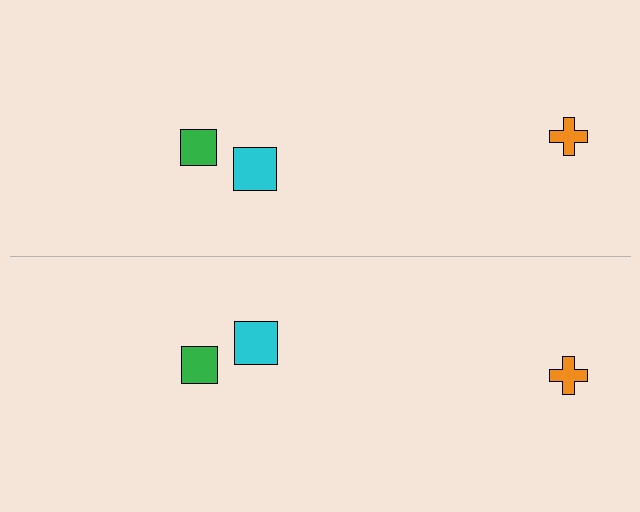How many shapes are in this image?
There are 6 shapes in this image.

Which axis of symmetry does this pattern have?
The pattern has a horizontal axis of symmetry running through the center of the image.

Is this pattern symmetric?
Yes, this pattern has bilateral (reflection) symmetry.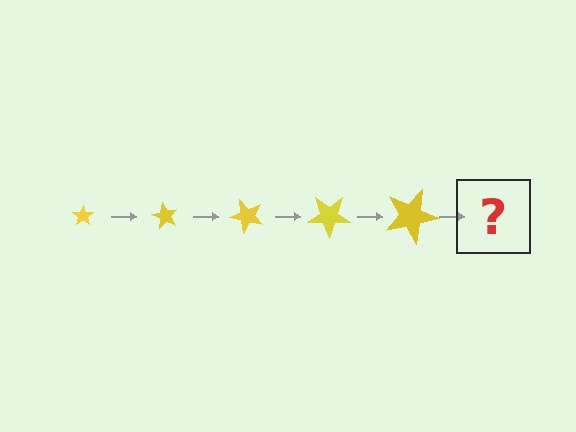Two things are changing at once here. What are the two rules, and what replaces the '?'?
The two rules are that the star grows larger each step and it rotates 60 degrees each step. The '?' should be a star, larger than the previous one and rotated 300 degrees from the start.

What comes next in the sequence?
The next element should be a star, larger than the previous one and rotated 300 degrees from the start.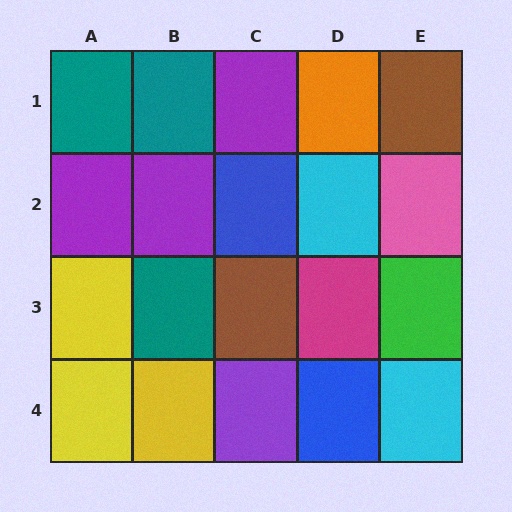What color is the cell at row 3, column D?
Magenta.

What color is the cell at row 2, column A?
Purple.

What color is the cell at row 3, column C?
Brown.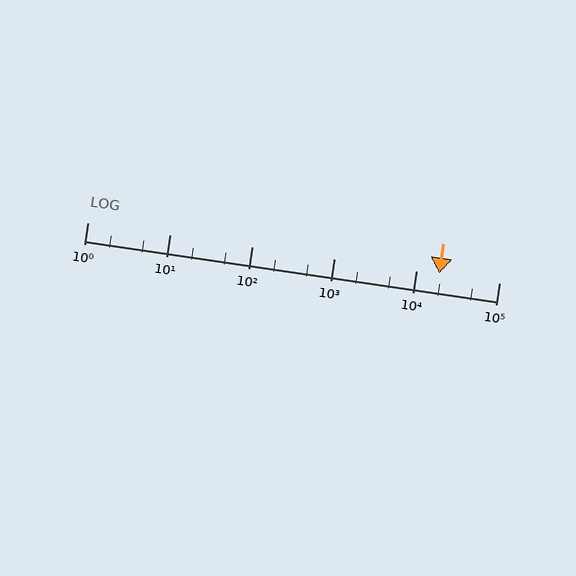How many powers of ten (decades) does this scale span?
The scale spans 5 decades, from 1 to 100000.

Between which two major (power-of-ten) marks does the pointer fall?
The pointer is between 10000 and 100000.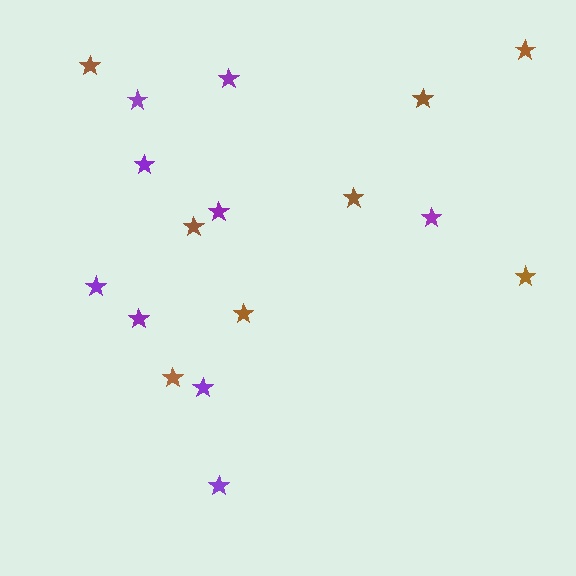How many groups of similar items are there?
There are 2 groups: one group of brown stars (8) and one group of purple stars (9).